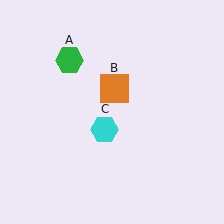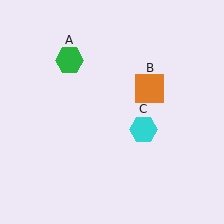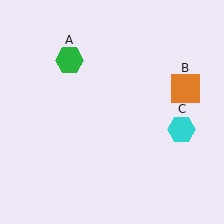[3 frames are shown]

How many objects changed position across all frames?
2 objects changed position: orange square (object B), cyan hexagon (object C).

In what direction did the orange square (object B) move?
The orange square (object B) moved right.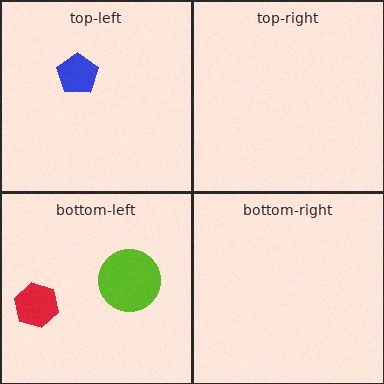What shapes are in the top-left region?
The blue pentagon.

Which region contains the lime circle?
The bottom-left region.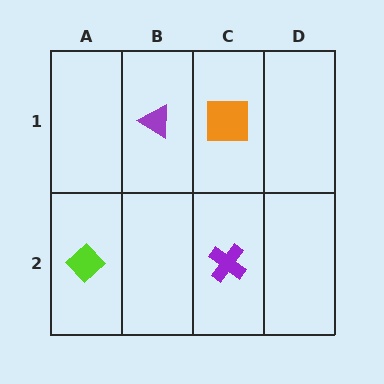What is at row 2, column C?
A purple cross.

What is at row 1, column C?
An orange square.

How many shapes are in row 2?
2 shapes.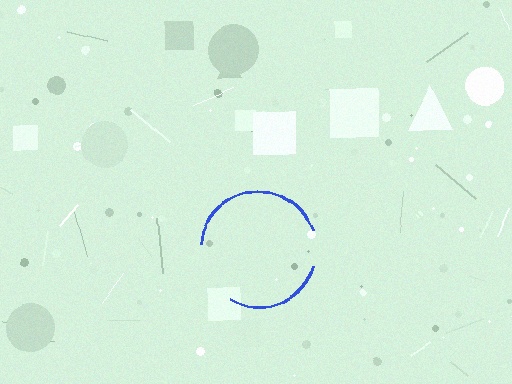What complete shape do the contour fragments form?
The contour fragments form a circle.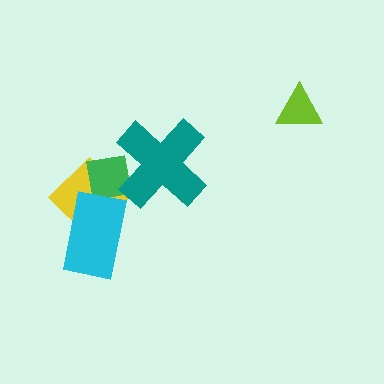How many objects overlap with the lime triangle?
0 objects overlap with the lime triangle.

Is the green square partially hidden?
Yes, it is partially covered by another shape.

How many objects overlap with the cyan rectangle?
2 objects overlap with the cyan rectangle.